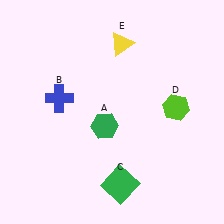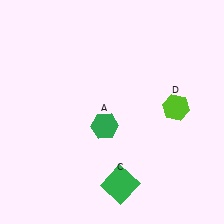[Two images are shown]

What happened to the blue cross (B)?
The blue cross (B) was removed in Image 2. It was in the top-left area of Image 1.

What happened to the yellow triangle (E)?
The yellow triangle (E) was removed in Image 2. It was in the top-right area of Image 1.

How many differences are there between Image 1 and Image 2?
There are 2 differences between the two images.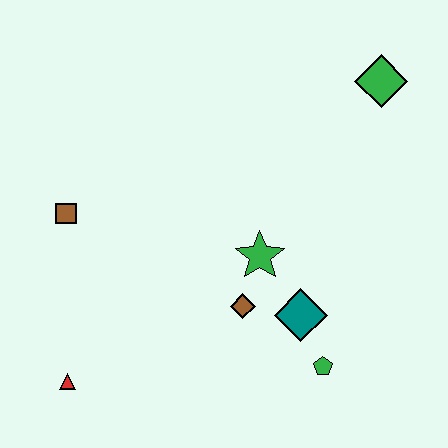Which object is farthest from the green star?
The red triangle is farthest from the green star.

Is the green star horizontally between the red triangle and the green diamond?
Yes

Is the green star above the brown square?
No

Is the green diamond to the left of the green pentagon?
No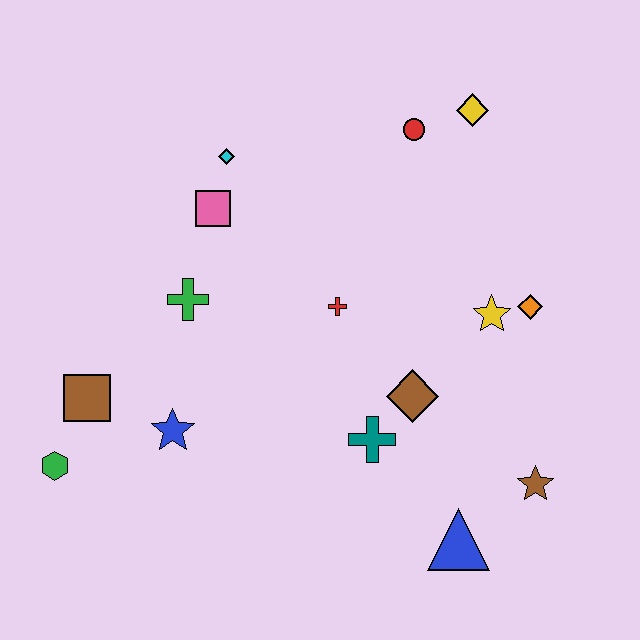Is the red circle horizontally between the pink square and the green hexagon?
No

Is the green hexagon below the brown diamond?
Yes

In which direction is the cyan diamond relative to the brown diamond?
The cyan diamond is above the brown diamond.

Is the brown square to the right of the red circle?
No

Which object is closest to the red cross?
The brown diamond is closest to the red cross.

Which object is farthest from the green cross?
The brown star is farthest from the green cross.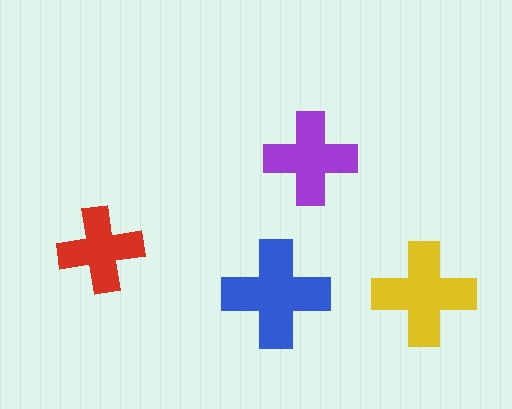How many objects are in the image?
There are 4 objects in the image.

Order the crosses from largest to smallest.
the blue one, the yellow one, the purple one, the red one.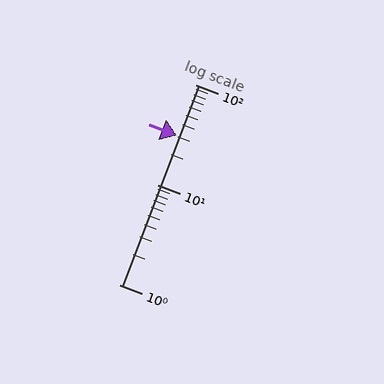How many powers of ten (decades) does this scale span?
The scale spans 2 decades, from 1 to 100.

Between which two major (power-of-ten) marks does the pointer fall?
The pointer is between 10 and 100.